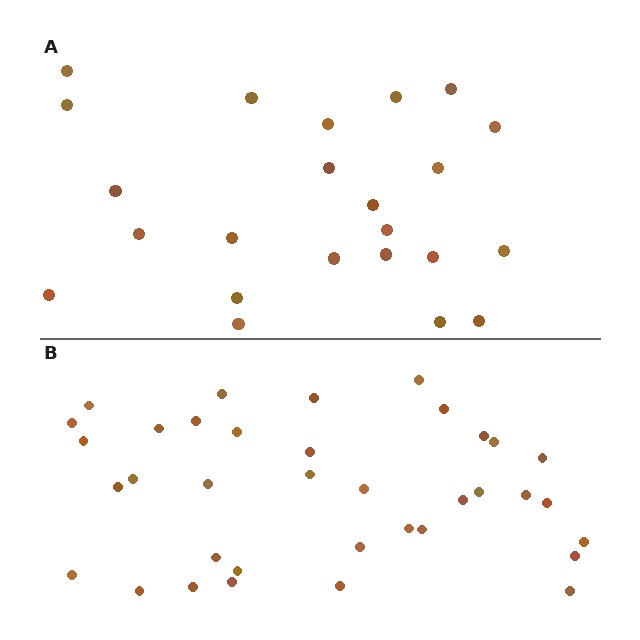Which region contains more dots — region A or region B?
Region B (the bottom region) has more dots.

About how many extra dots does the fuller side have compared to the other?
Region B has approximately 15 more dots than region A.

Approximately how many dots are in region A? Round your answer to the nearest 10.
About 20 dots. (The exact count is 23, which rounds to 20.)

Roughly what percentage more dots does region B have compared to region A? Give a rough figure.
About 55% more.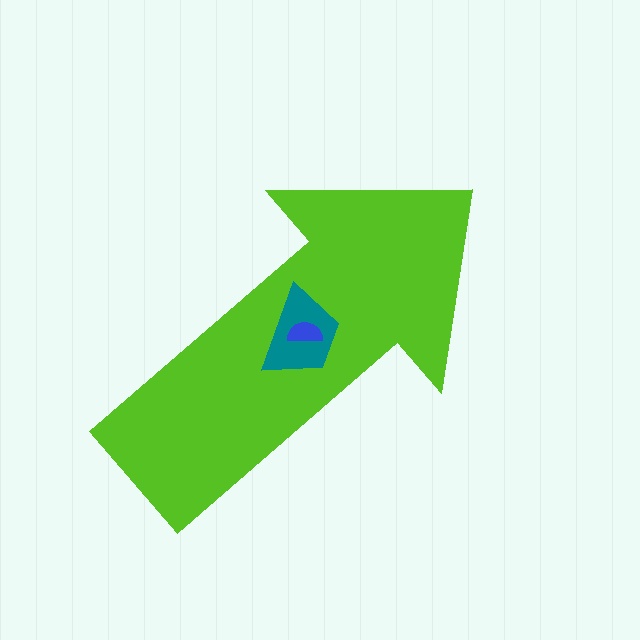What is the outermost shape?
The lime arrow.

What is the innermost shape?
The blue semicircle.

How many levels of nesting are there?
3.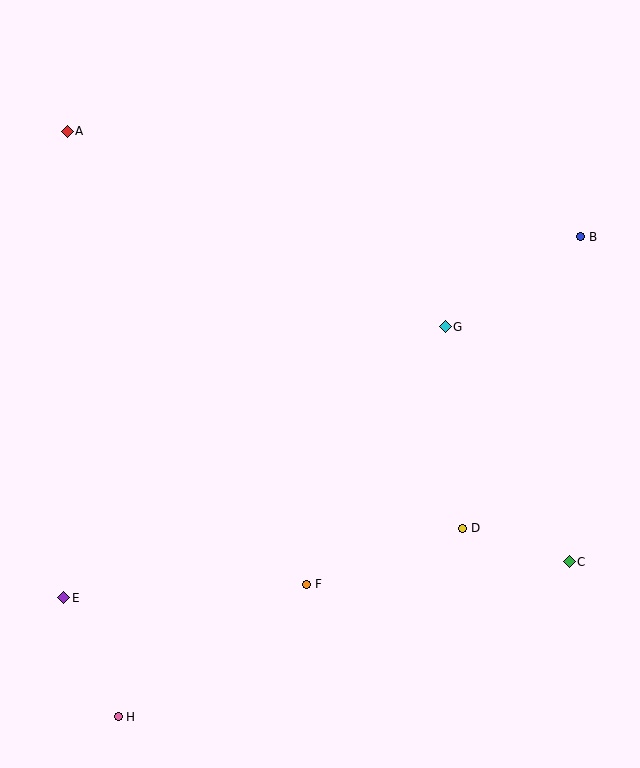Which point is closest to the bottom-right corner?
Point C is closest to the bottom-right corner.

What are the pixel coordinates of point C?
Point C is at (569, 562).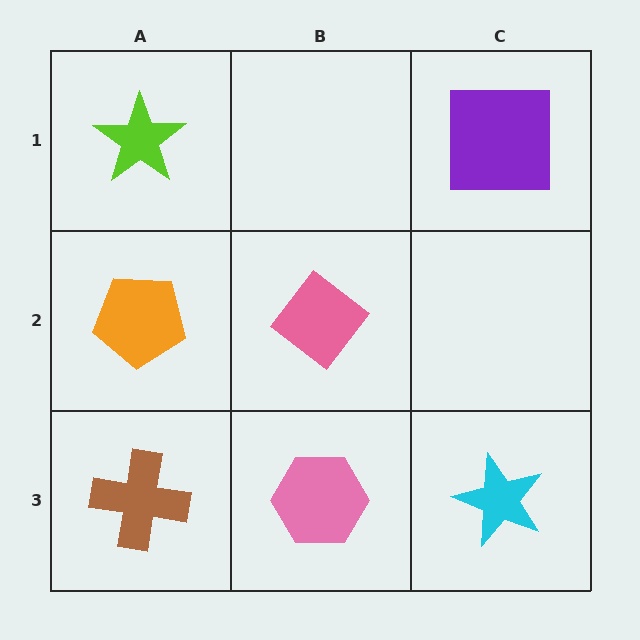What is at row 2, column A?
An orange pentagon.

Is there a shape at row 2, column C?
No, that cell is empty.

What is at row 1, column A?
A lime star.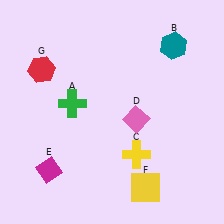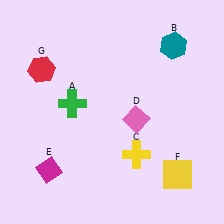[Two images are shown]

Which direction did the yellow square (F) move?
The yellow square (F) moved right.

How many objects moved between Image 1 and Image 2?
1 object moved between the two images.